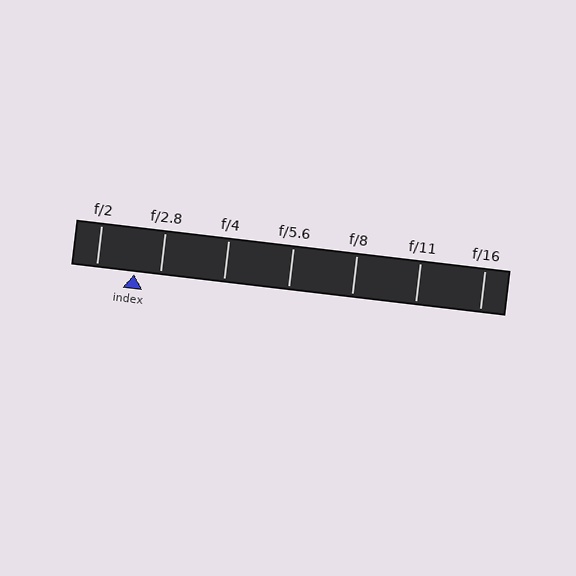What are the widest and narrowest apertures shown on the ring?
The widest aperture shown is f/2 and the narrowest is f/16.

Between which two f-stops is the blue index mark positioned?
The index mark is between f/2 and f/2.8.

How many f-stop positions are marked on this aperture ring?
There are 7 f-stop positions marked.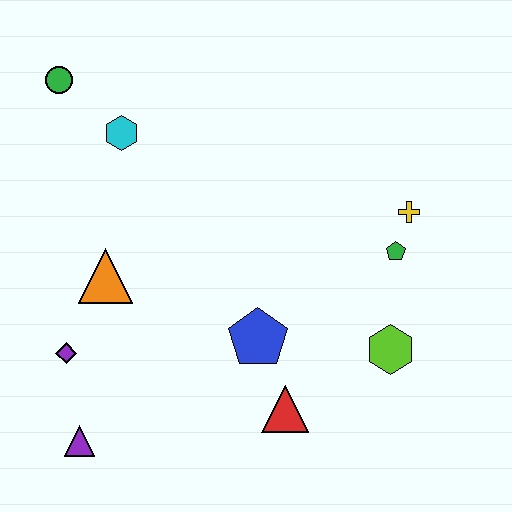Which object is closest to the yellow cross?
The green pentagon is closest to the yellow cross.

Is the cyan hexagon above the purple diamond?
Yes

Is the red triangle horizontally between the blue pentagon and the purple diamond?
No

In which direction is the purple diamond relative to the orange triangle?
The purple diamond is below the orange triangle.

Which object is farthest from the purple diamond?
The yellow cross is farthest from the purple diamond.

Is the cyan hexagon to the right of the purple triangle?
Yes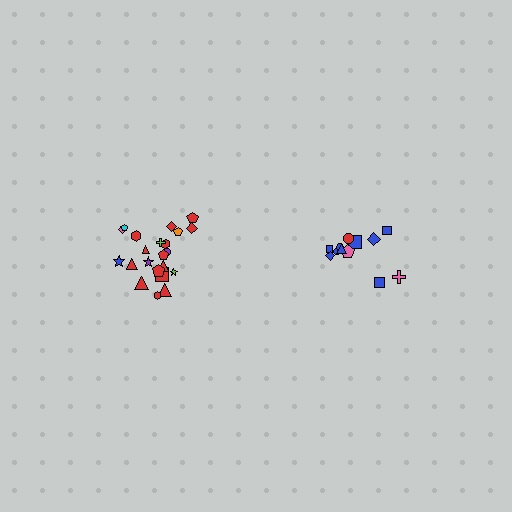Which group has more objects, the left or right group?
The left group.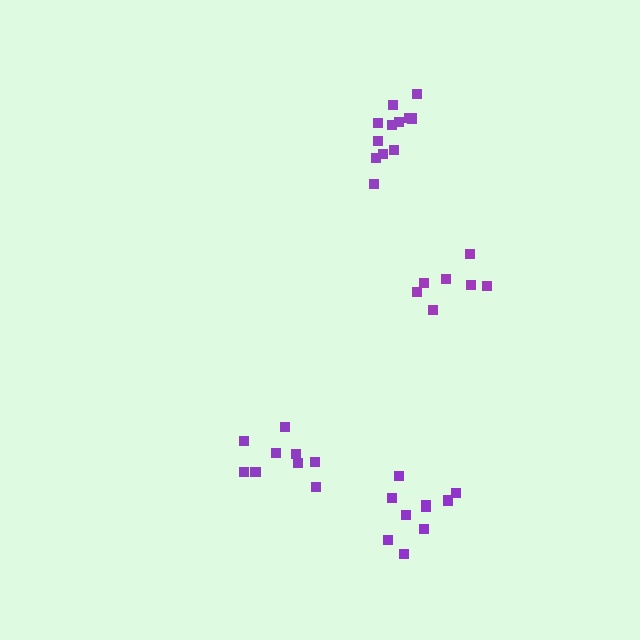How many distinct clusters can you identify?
There are 4 distinct clusters.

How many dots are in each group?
Group 1: 9 dots, Group 2: 7 dots, Group 3: 12 dots, Group 4: 10 dots (38 total).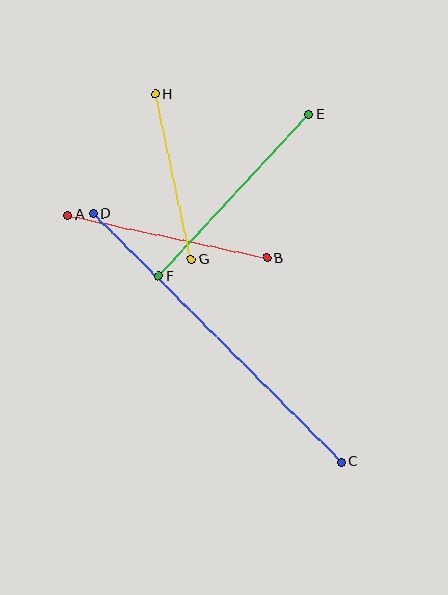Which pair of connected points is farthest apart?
Points C and D are farthest apart.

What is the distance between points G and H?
The distance is approximately 169 pixels.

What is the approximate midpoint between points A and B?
The midpoint is at approximately (167, 237) pixels.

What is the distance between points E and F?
The distance is approximately 221 pixels.